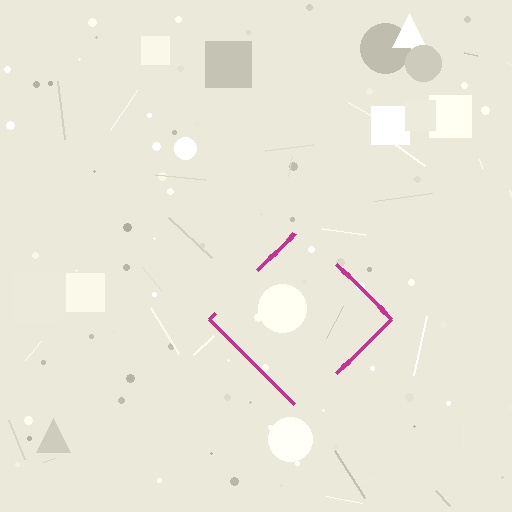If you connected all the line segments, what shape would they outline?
They would outline a diamond.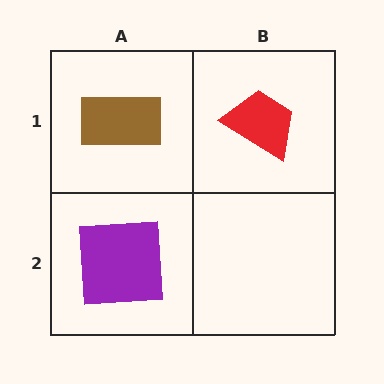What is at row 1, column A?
A brown rectangle.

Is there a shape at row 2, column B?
No, that cell is empty.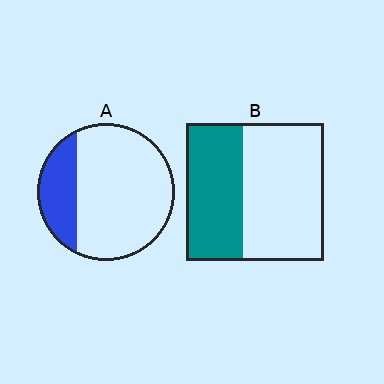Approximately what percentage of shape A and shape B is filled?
A is approximately 25% and B is approximately 40%.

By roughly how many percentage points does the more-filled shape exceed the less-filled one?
By roughly 15 percentage points (B over A).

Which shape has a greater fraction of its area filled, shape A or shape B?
Shape B.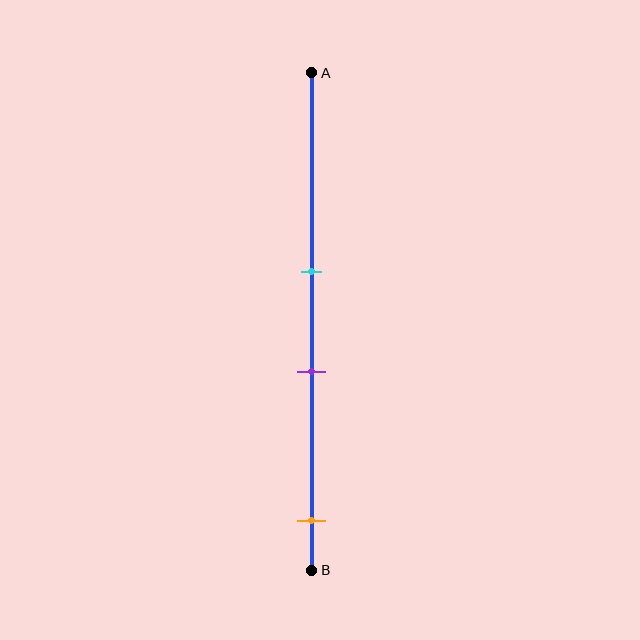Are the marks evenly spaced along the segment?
No, the marks are not evenly spaced.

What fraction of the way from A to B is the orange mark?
The orange mark is approximately 90% (0.9) of the way from A to B.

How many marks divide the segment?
There are 3 marks dividing the segment.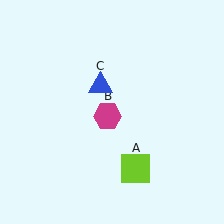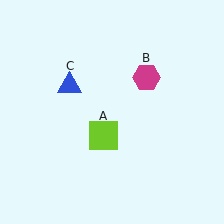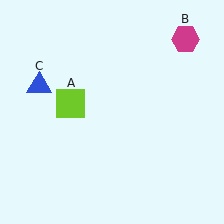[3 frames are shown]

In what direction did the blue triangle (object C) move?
The blue triangle (object C) moved left.